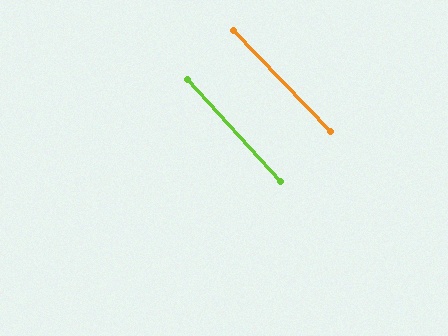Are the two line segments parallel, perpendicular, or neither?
Parallel — their directions differ by only 1.1°.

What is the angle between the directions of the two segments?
Approximately 1 degree.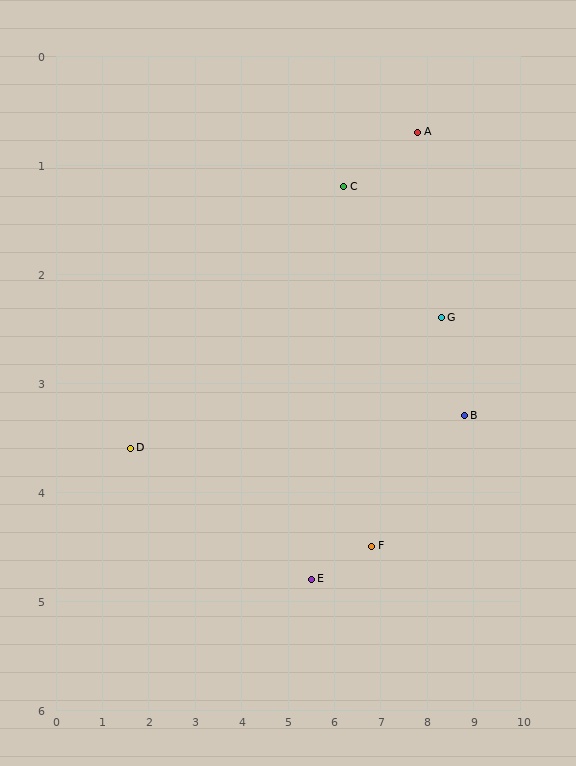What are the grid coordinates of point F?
Point F is at approximately (6.8, 4.5).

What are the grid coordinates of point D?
Point D is at approximately (1.6, 3.6).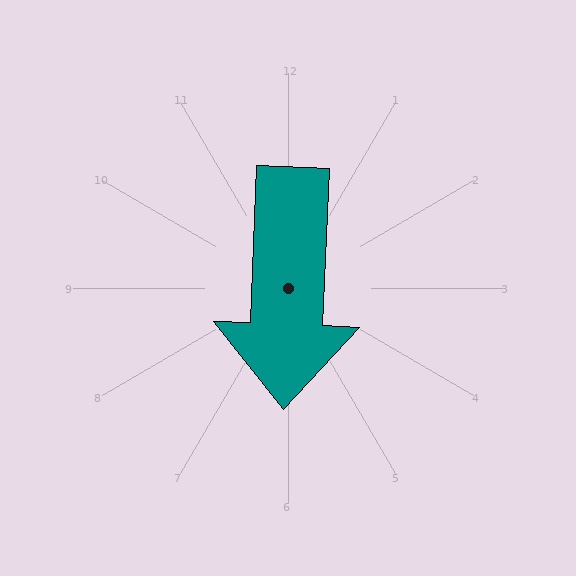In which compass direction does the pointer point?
South.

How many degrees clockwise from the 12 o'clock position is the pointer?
Approximately 182 degrees.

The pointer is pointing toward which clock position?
Roughly 6 o'clock.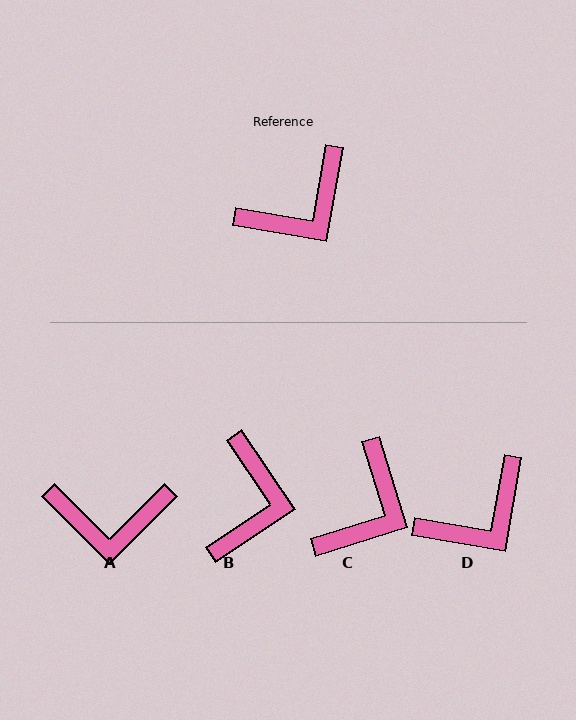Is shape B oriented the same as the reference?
No, it is off by about 44 degrees.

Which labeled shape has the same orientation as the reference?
D.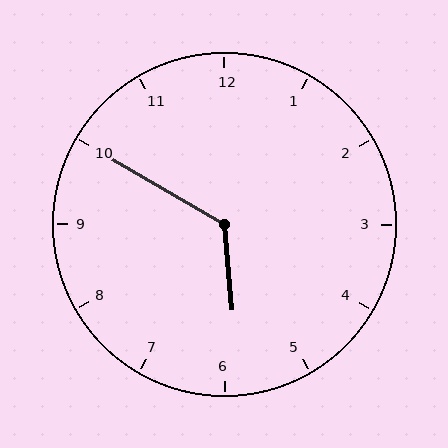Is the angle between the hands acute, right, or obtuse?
It is obtuse.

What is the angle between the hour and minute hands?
Approximately 125 degrees.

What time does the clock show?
5:50.